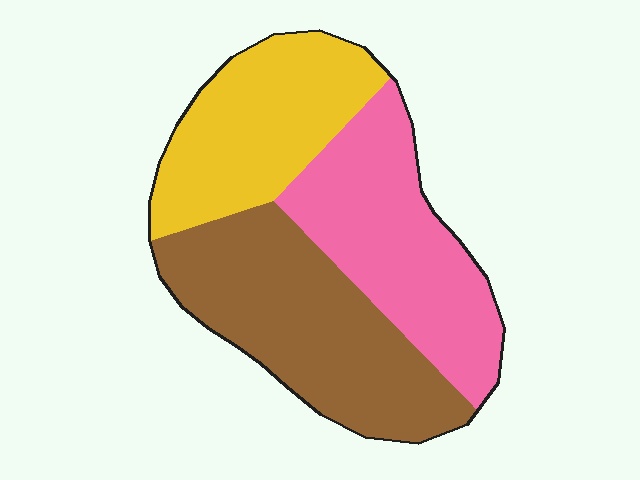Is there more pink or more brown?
Brown.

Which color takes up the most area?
Brown, at roughly 40%.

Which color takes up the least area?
Yellow, at roughly 30%.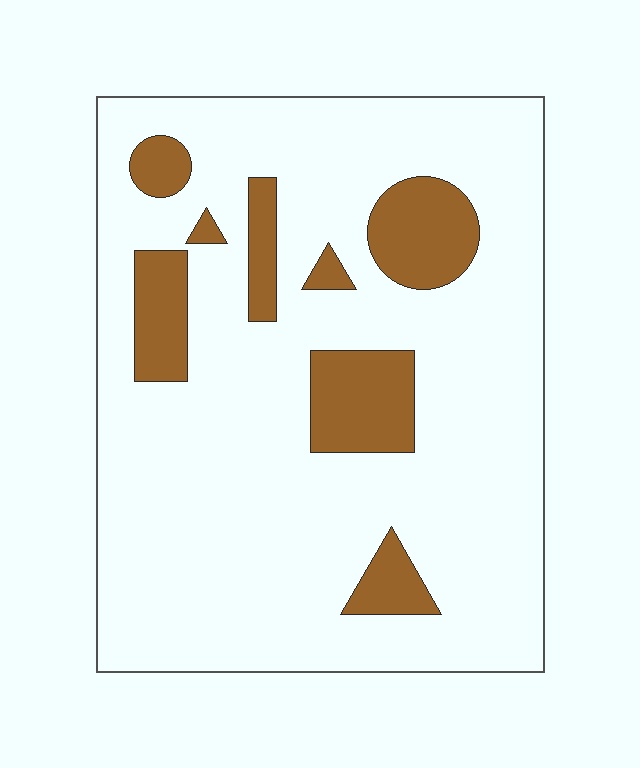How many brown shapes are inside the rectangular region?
8.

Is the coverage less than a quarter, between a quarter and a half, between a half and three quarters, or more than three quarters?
Less than a quarter.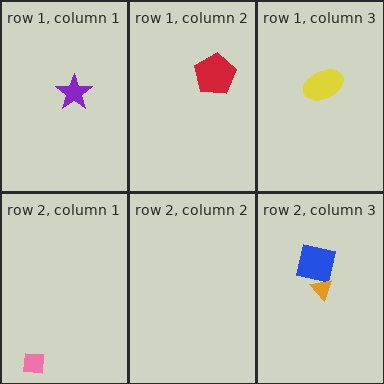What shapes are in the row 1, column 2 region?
The red pentagon.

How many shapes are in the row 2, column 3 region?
2.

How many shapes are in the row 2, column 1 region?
1.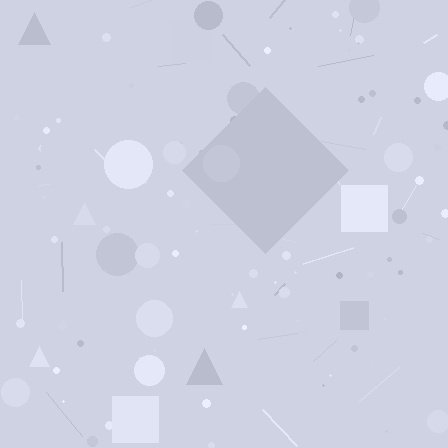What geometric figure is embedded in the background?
A diamond is embedded in the background.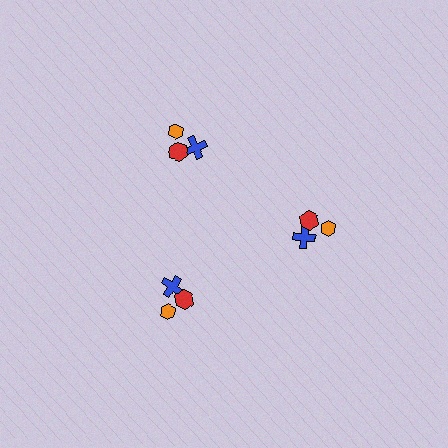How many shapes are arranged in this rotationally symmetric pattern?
There are 9 shapes, arranged in 3 groups of 3.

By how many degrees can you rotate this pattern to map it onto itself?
The pattern maps onto itself every 120 degrees of rotation.